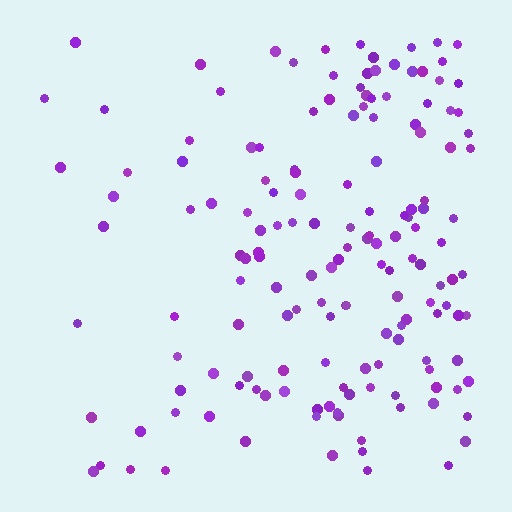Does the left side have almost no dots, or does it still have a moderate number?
Still a moderate number, just noticeably fewer than the right.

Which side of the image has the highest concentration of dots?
The right.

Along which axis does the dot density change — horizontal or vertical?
Horizontal.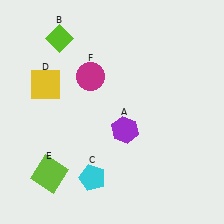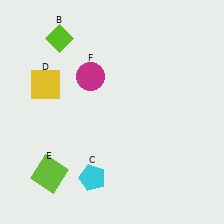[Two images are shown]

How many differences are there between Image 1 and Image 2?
There is 1 difference between the two images.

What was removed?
The purple hexagon (A) was removed in Image 2.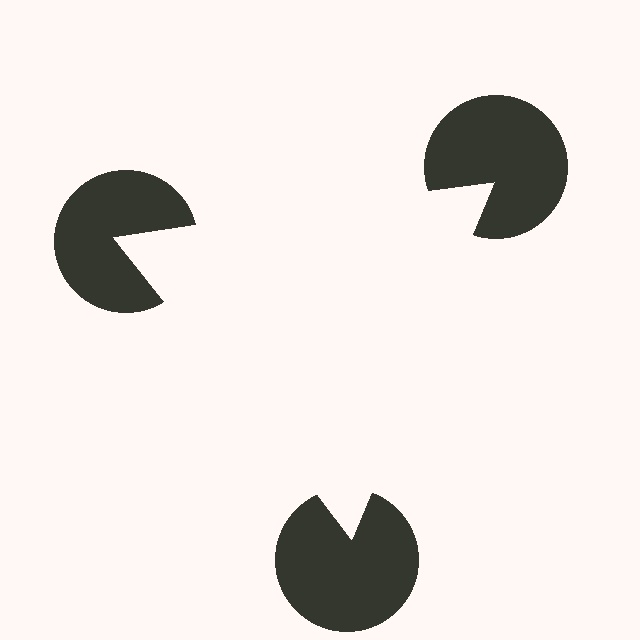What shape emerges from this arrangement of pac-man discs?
An illusory triangle — its edges are inferred from the aligned wedge cuts in the pac-man discs, not physically drawn.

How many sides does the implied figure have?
3 sides.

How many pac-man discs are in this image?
There are 3 — one at each vertex of the illusory triangle.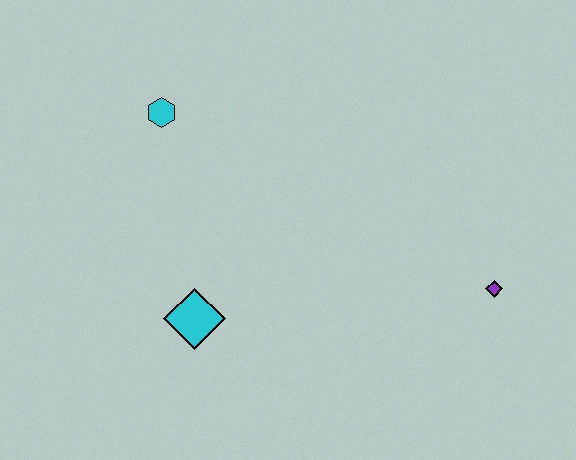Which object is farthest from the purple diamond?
The cyan hexagon is farthest from the purple diamond.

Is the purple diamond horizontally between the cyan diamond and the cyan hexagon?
No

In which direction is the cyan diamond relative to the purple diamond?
The cyan diamond is to the left of the purple diamond.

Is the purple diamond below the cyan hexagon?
Yes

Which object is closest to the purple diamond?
The cyan diamond is closest to the purple diamond.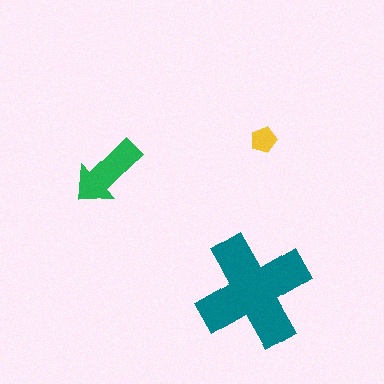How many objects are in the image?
There are 3 objects in the image.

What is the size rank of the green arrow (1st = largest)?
2nd.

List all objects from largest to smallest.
The teal cross, the green arrow, the yellow pentagon.